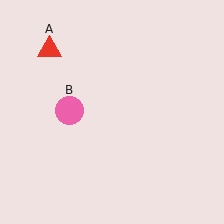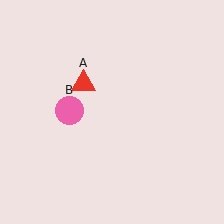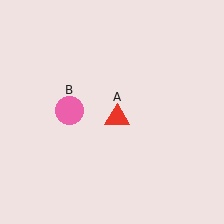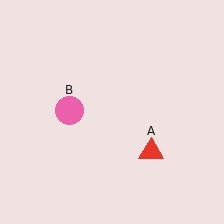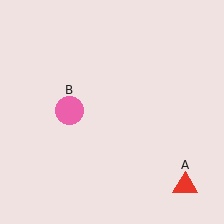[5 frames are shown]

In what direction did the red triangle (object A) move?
The red triangle (object A) moved down and to the right.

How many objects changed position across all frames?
1 object changed position: red triangle (object A).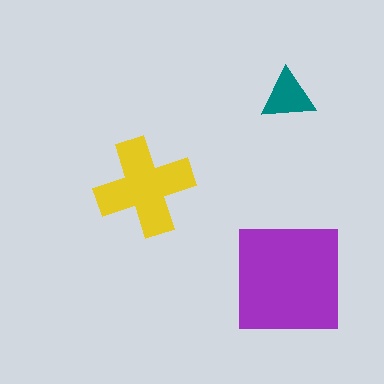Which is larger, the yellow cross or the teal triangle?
The yellow cross.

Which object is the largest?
The purple square.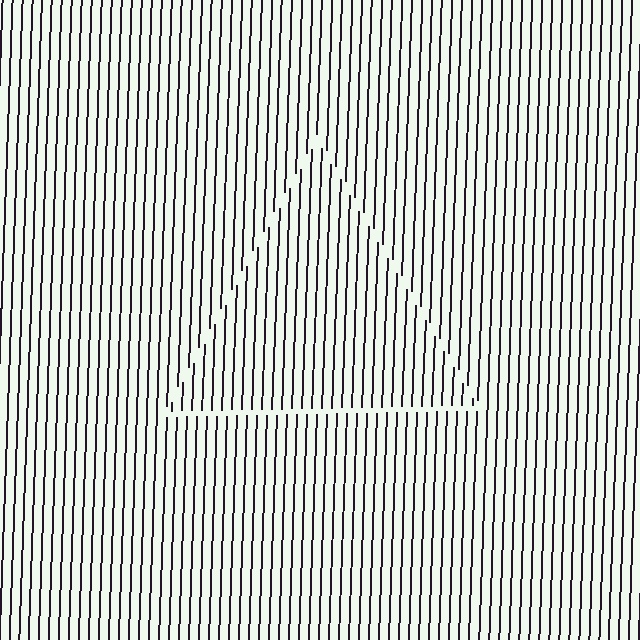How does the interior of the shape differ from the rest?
The interior of the shape contains the same grating, shifted by half a period — the contour is defined by the phase discontinuity where line-ends from the inner and outer gratings abut.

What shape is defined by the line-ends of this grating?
An illusory triangle. The interior of the shape contains the same grating, shifted by half a period — the contour is defined by the phase discontinuity where line-ends from the inner and outer gratings abut.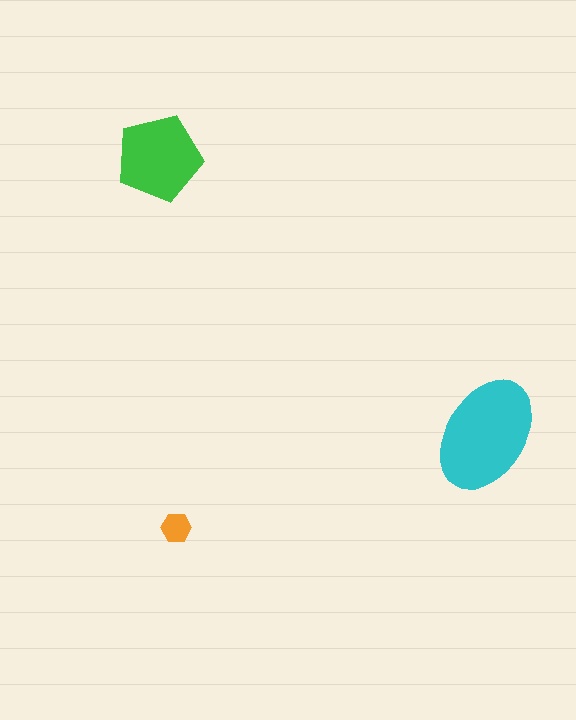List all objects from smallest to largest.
The orange hexagon, the green pentagon, the cyan ellipse.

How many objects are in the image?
There are 3 objects in the image.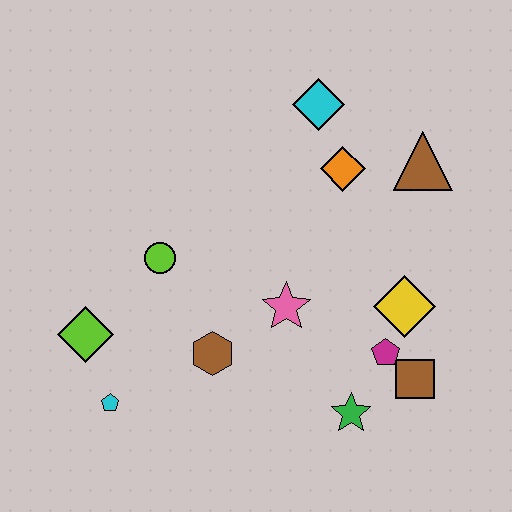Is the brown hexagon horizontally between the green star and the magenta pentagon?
No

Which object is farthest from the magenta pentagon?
The lime diamond is farthest from the magenta pentagon.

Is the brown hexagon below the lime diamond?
Yes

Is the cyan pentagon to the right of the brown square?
No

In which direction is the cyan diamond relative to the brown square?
The cyan diamond is above the brown square.